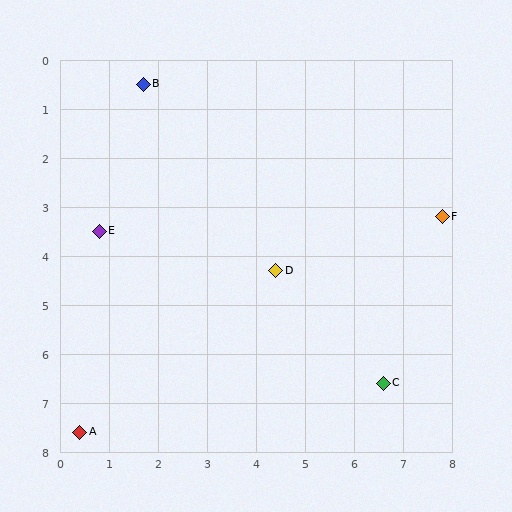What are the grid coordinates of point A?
Point A is at approximately (0.4, 7.6).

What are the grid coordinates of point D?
Point D is at approximately (4.4, 4.3).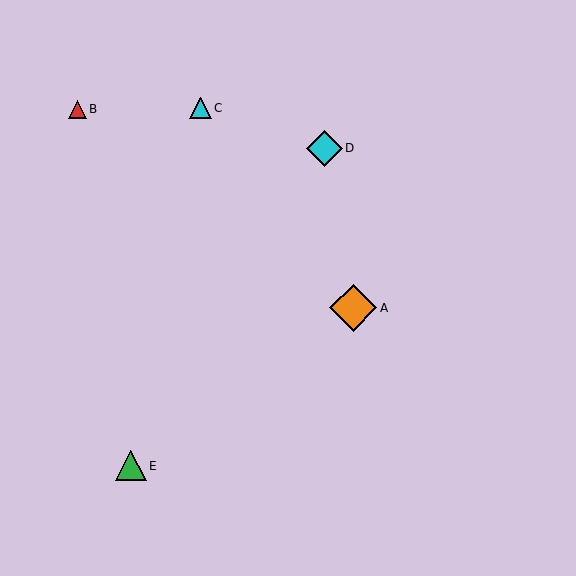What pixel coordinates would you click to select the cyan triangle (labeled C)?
Click at (200, 108) to select the cyan triangle C.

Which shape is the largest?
The orange diamond (labeled A) is the largest.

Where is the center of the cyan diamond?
The center of the cyan diamond is at (324, 148).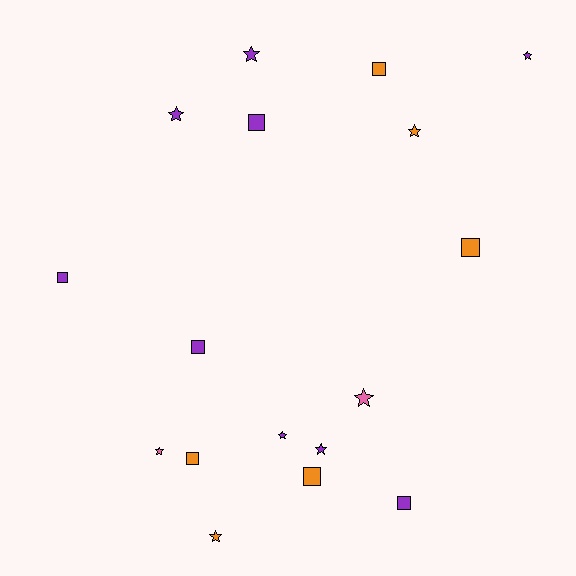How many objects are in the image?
There are 17 objects.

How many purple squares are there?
There are 4 purple squares.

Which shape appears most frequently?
Star, with 9 objects.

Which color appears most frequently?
Purple, with 9 objects.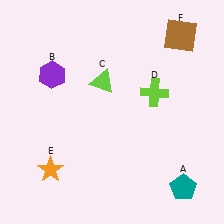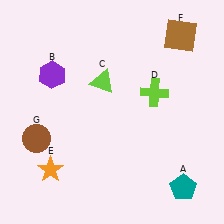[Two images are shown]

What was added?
A brown circle (G) was added in Image 2.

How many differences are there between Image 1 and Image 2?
There is 1 difference between the two images.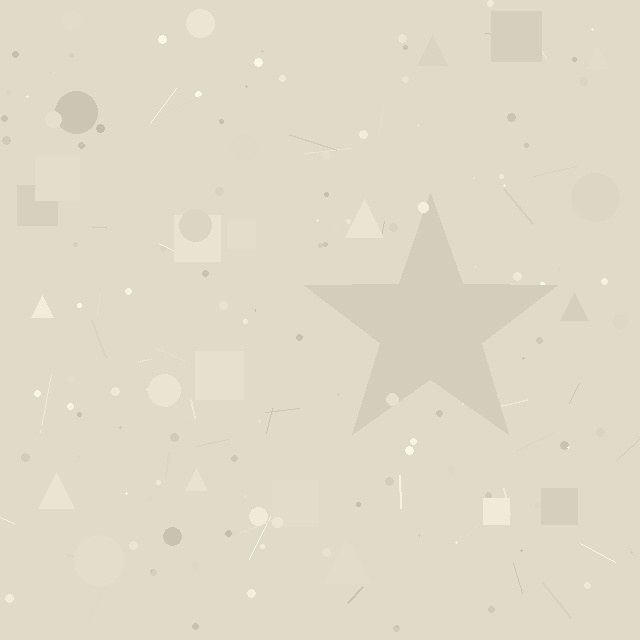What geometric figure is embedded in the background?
A star is embedded in the background.